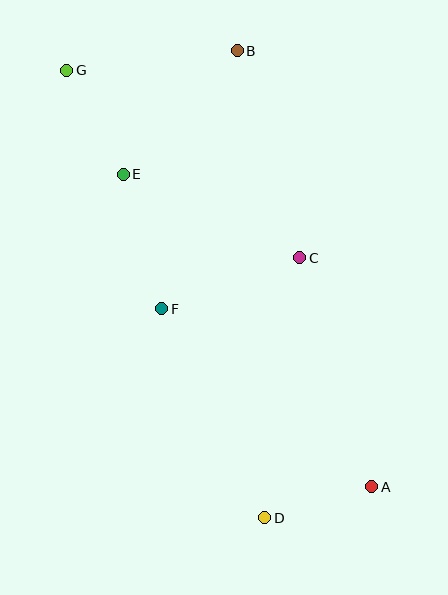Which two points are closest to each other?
Points A and D are closest to each other.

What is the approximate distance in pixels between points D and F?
The distance between D and F is approximately 233 pixels.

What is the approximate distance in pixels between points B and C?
The distance between B and C is approximately 216 pixels.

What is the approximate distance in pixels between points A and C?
The distance between A and C is approximately 240 pixels.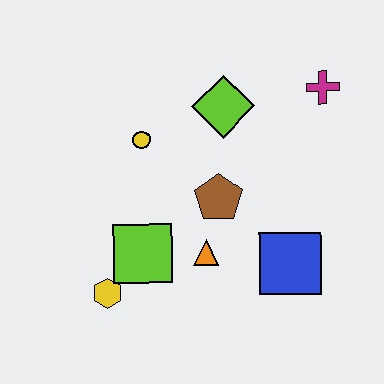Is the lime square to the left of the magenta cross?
Yes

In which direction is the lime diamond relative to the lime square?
The lime diamond is above the lime square.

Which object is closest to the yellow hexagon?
The lime square is closest to the yellow hexagon.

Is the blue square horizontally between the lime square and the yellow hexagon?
No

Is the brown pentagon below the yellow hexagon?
No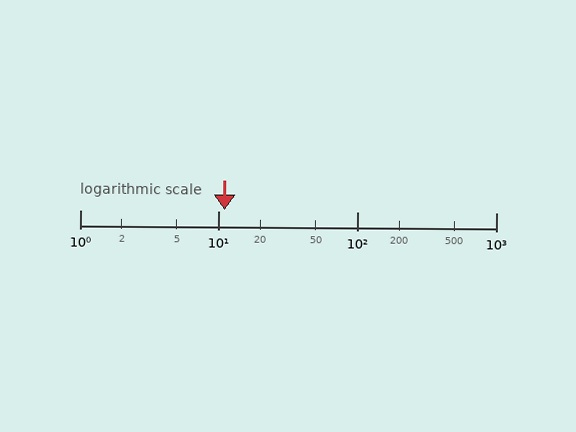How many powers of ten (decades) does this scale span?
The scale spans 3 decades, from 1 to 1000.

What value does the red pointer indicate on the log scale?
The pointer indicates approximately 11.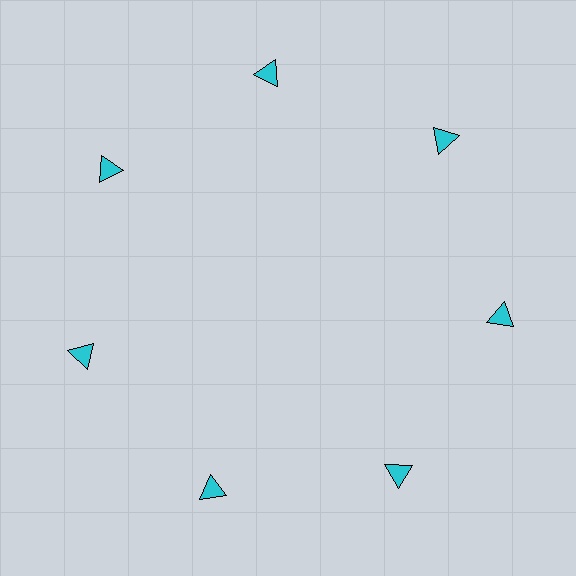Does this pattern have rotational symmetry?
Yes, this pattern has 7-fold rotational symmetry. It looks the same after rotating 51 degrees around the center.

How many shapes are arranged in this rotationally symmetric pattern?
There are 7 shapes, arranged in 7 groups of 1.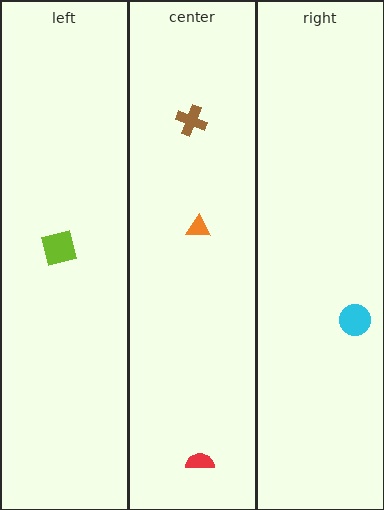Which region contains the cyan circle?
The right region.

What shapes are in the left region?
The lime square.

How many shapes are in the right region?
1.